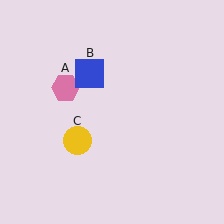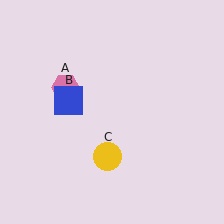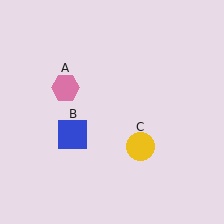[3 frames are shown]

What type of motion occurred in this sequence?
The blue square (object B), yellow circle (object C) rotated counterclockwise around the center of the scene.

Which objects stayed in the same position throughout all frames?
Pink hexagon (object A) remained stationary.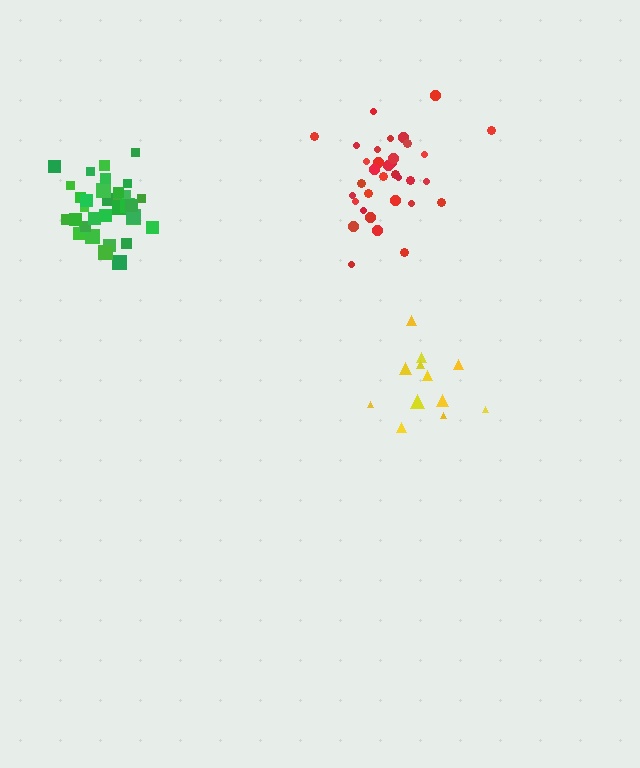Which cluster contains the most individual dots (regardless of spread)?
Red (35).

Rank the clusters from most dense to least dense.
green, red, yellow.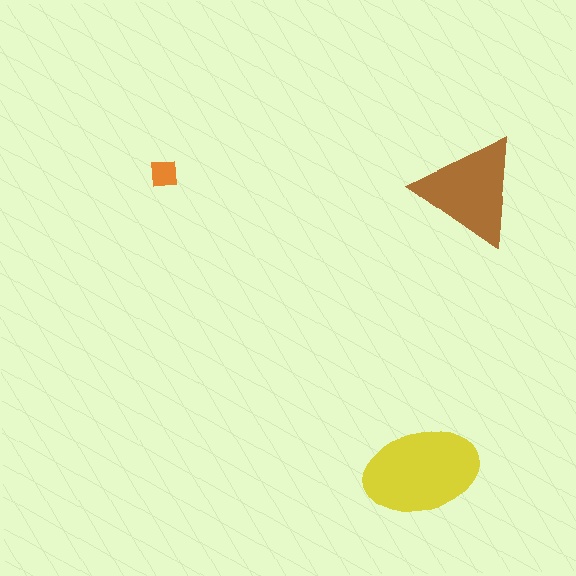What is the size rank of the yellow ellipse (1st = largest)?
1st.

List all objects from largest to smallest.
The yellow ellipse, the brown triangle, the orange square.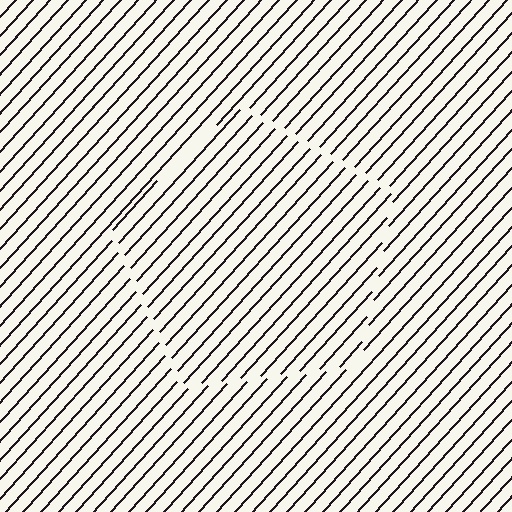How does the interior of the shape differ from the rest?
The interior of the shape contains the same grating, shifted by half a period — the contour is defined by the phase discontinuity where line-ends from the inner and outer gratings abut.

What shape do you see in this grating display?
An illusory pentagon. The interior of the shape contains the same grating, shifted by half a period — the contour is defined by the phase discontinuity where line-ends from the inner and outer gratings abut.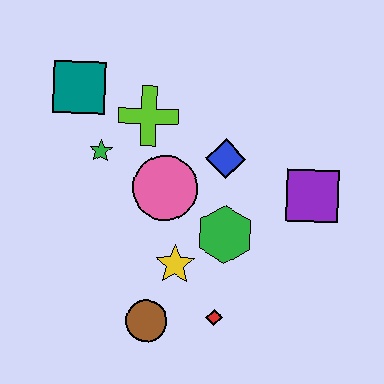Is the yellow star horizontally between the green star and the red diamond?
Yes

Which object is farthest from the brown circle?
The teal square is farthest from the brown circle.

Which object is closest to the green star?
The lime cross is closest to the green star.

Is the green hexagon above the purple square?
No